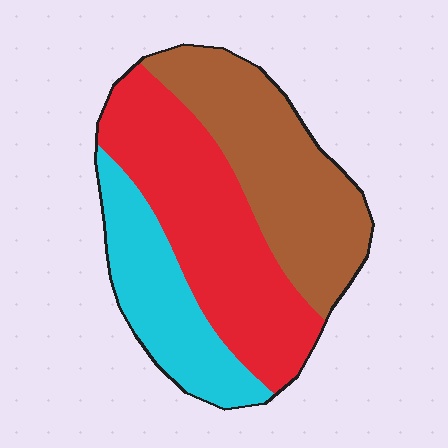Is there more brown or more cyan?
Brown.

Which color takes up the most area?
Red, at roughly 40%.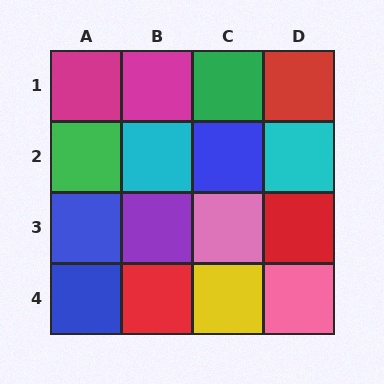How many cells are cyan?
2 cells are cyan.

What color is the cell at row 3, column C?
Pink.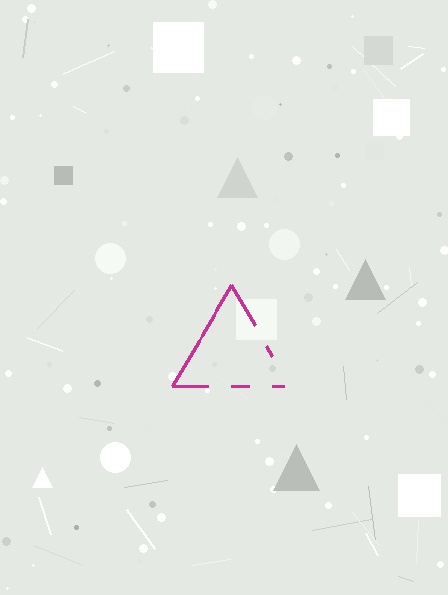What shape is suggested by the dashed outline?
The dashed outline suggests a triangle.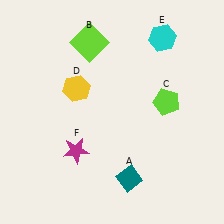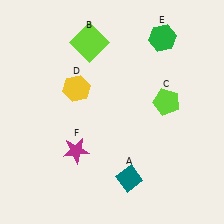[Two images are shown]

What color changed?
The hexagon (E) changed from cyan in Image 1 to green in Image 2.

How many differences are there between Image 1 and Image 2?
There is 1 difference between the two images.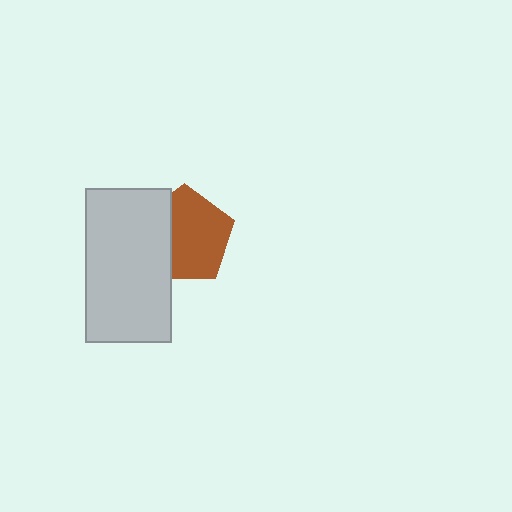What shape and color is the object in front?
The object in front is a light gray rectangle.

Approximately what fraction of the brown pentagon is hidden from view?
Roughly 32% of the brown pentagon is hidden behind the light gray rectangle.